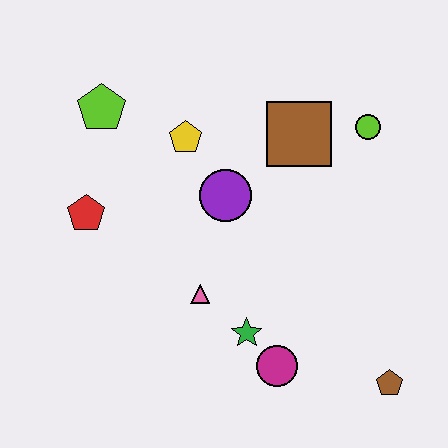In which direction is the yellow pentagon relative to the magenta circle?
The yellow pentagon is above the magenta circle.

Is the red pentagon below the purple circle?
Yes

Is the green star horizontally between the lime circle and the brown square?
No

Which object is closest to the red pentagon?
The lime pentagon is closest to the red pentagon.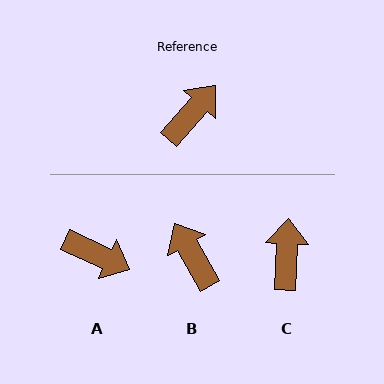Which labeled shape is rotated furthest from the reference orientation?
A, about 73 degrees away.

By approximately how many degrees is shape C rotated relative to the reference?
Approximately 39 degrees counter-clockwise.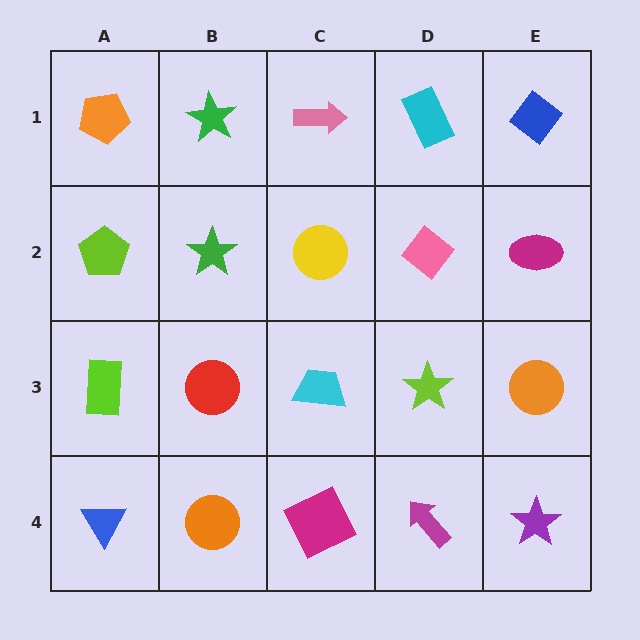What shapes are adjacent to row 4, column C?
A cyan trapezoid (row 3, column C), an orange circle (row 4, column B), a magenta arrow (row 4, column D).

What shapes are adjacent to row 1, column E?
A magenta ellipse (row 2, column E), a cyan rectangle (row 1, column D).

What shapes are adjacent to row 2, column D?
A cyan rectangle (row 1, column D), a lime star (row 3, column D), a yellow circle (row 2, column C), a magenta ellipse (row 2, column E).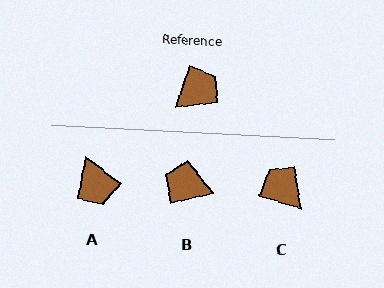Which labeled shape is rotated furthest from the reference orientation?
B, about 122 degrees away.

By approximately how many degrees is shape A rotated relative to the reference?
Approximately 108 degrees clockwise.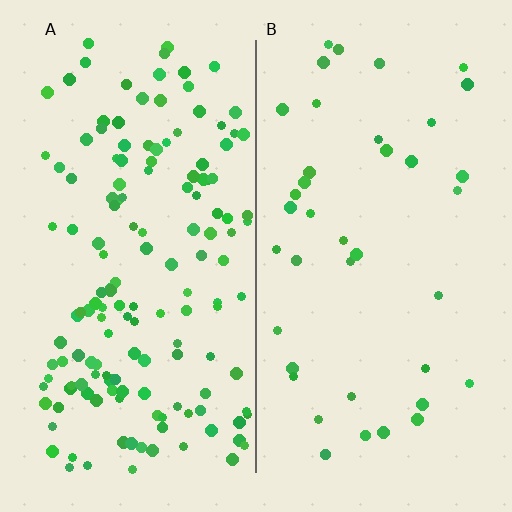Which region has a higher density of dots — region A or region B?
A (the left).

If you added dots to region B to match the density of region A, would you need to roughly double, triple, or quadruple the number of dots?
Approximately quadruple.